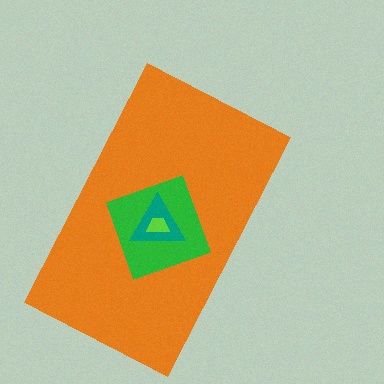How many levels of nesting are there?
4.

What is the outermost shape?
The orange rectangle.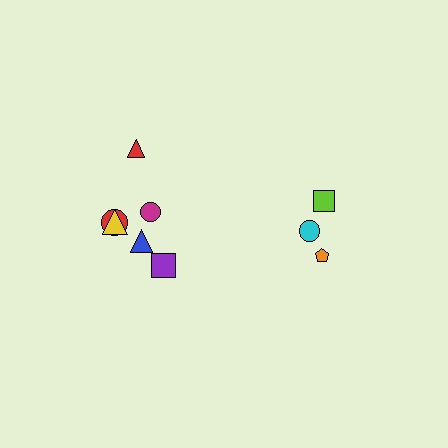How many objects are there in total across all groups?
There are 9 objects.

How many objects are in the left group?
There are 6 objects.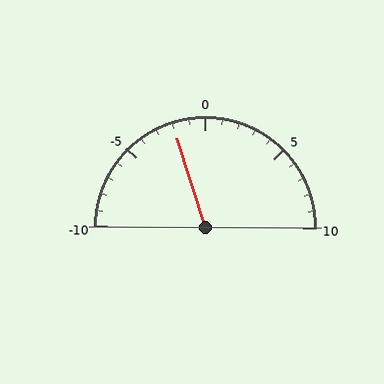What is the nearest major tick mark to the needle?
The nearest major tick mark is 0.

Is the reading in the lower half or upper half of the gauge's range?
The reading is in the lower half of the range (-10 to 10).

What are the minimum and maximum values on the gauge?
The gauge ranges from -10 to 10.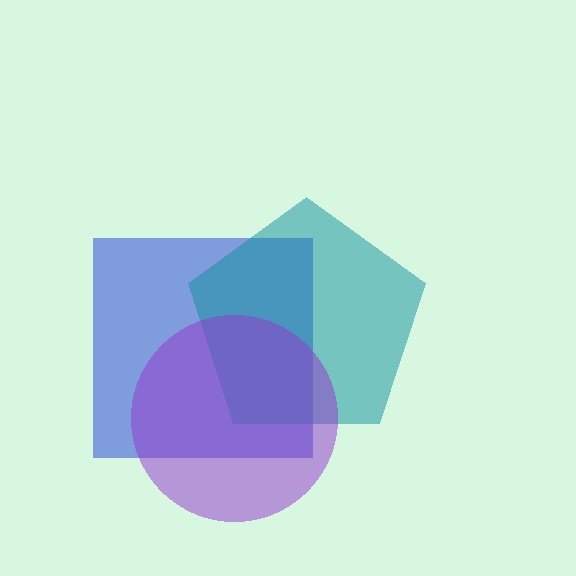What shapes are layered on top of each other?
The layered shapes are: a blue square, a teal pentagon, a purple circle.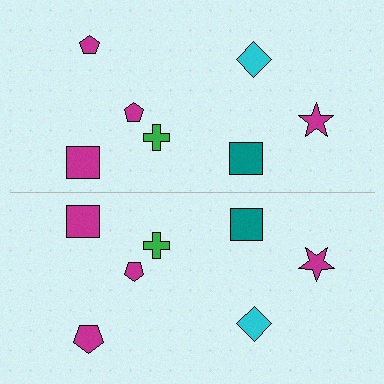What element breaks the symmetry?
The magenta pentagon on the bottom side has a different size than its mirror counterpart.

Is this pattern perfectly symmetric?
No, the pattern is not perfectly symmetric. The magenta pentagon on the bottom side has a different size than its mirror counterpart.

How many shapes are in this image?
There are 14 shapes in this image.